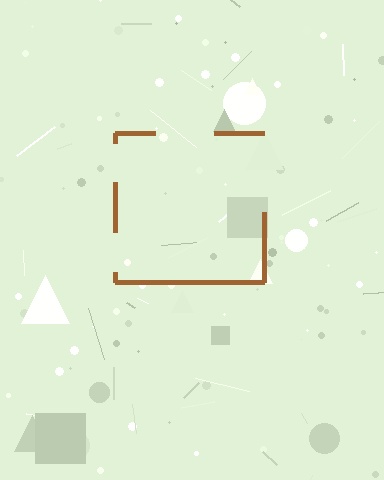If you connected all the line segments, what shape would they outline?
They would outline a square.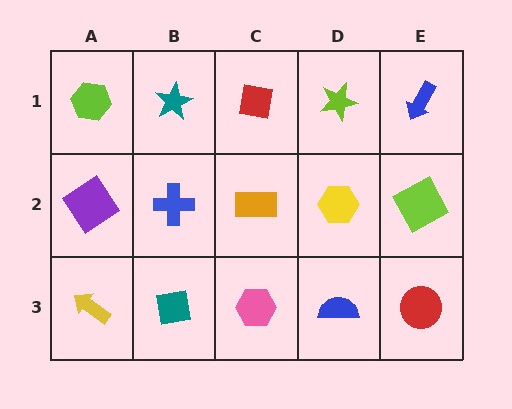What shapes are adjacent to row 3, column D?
A yellow hexagon (row 2, column D), a pink hexagon (row 3, column C), a red circle (row 3, column E).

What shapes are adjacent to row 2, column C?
A red square (row 1, column C), a pink hexagon (row 3, column C), a blue cross (row 2, column B), a yellow hexagon (row 2, column D).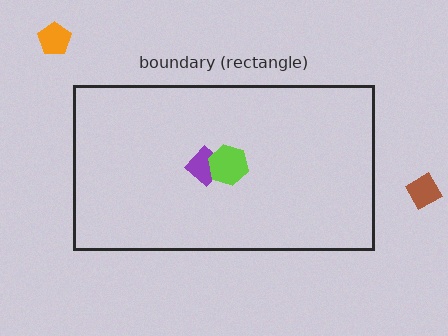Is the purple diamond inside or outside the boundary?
Inside.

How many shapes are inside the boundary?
2 inside, 2 outside.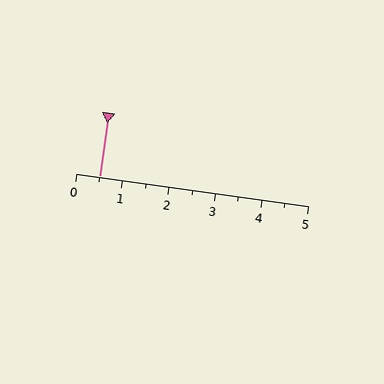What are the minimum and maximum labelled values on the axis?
The axis runs from 0 to 5.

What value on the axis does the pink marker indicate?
The marker indicates approximately 0.5.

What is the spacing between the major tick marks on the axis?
The major ticks are spaced 1 apart.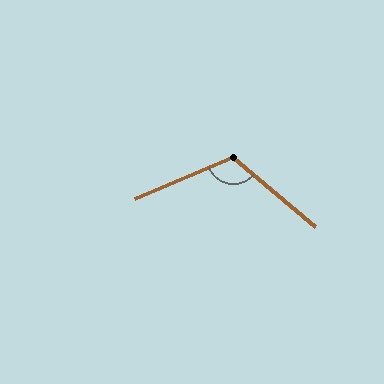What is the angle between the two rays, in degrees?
Approximately 117 degrees.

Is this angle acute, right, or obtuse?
It is obtuse.